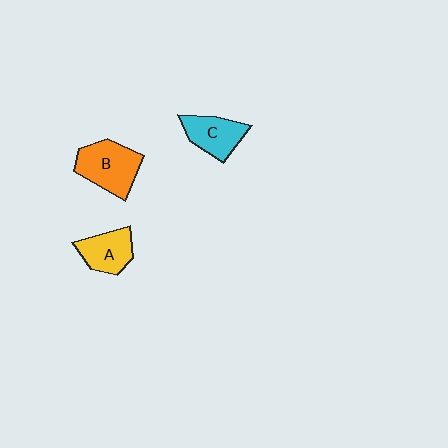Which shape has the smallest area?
Shape A (yellow).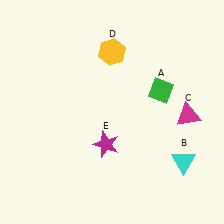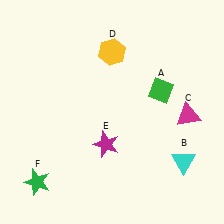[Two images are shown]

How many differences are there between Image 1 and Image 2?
There is 1 difference between the two images.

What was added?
A green star (F) was added in Image 2.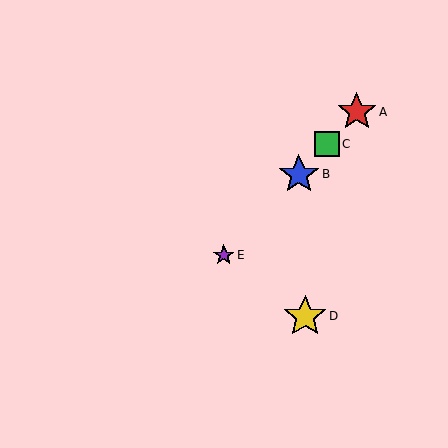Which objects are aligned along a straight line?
Objects A, B, C, E are aligned along a straight line.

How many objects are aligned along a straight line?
4 objects (A, B, C, E) are aligned along a straight line.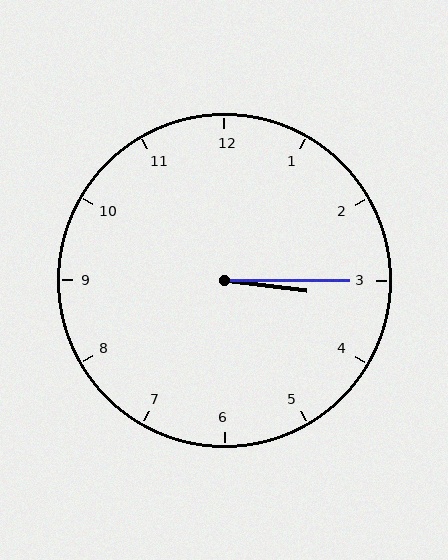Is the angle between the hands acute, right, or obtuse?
It is acute.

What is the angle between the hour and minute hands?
Approximately 8 degrees.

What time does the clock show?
3:15.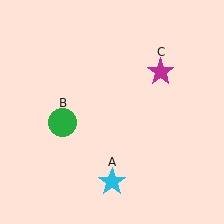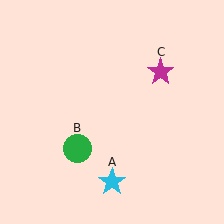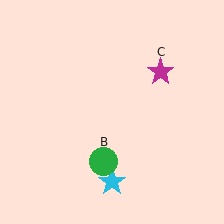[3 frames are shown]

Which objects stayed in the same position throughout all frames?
Cyan star (object A) and magenta star (object C) remained stationary.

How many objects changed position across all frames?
1 object changed position: green circle (object B).